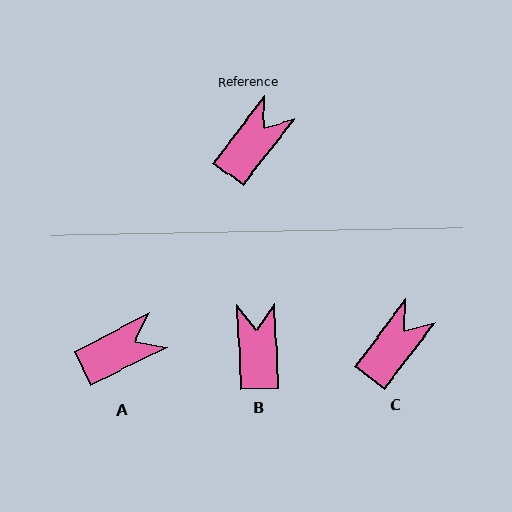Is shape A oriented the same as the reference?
No, it is off by about 26 degrees.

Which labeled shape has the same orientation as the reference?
C.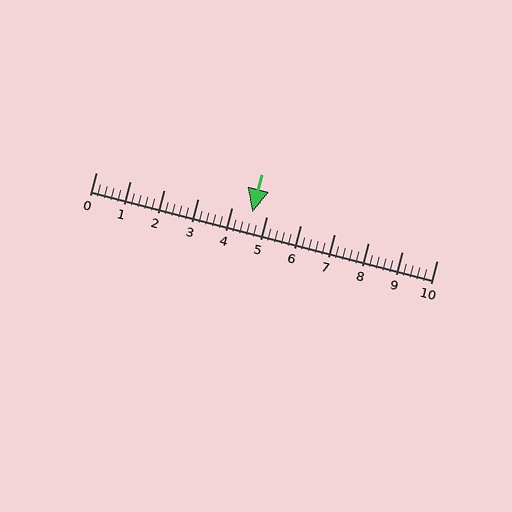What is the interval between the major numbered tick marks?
The major tick marks are spaced 1 units apart.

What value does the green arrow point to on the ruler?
The green arrow points to approximately 4.6.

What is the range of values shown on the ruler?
The ruler shows values from 0 to 10.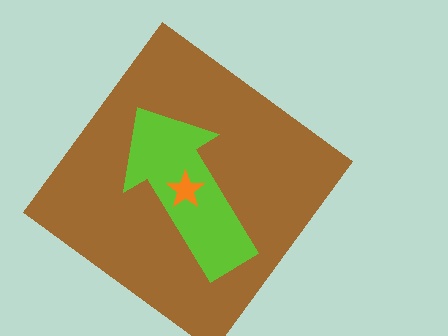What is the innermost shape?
The orange star.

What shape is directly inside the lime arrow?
The orange star.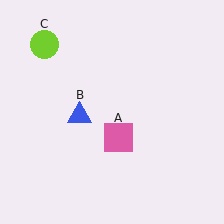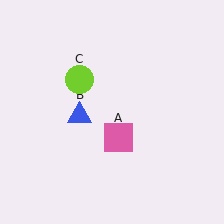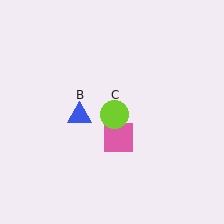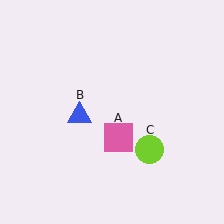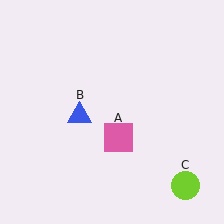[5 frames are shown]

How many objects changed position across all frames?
1 object changed position: lime circle (object C).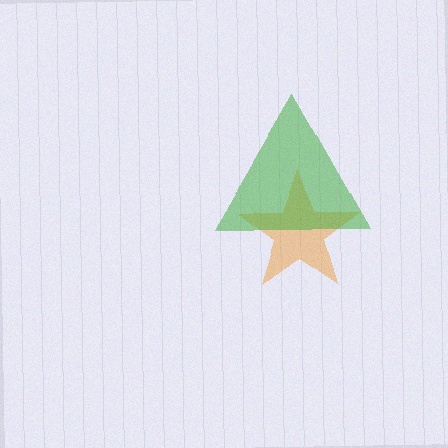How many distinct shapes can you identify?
There are 2 distinct shapes: an orange star, a green triangle.